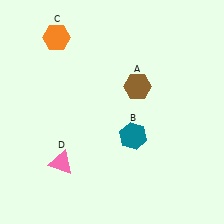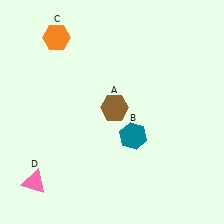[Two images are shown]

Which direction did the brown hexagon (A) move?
The brown hexagon (A) moved left.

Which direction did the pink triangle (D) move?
The pink triangle (D) moved left.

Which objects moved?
The objects that moved are: the brown hexagon (A), the pink triangle (D).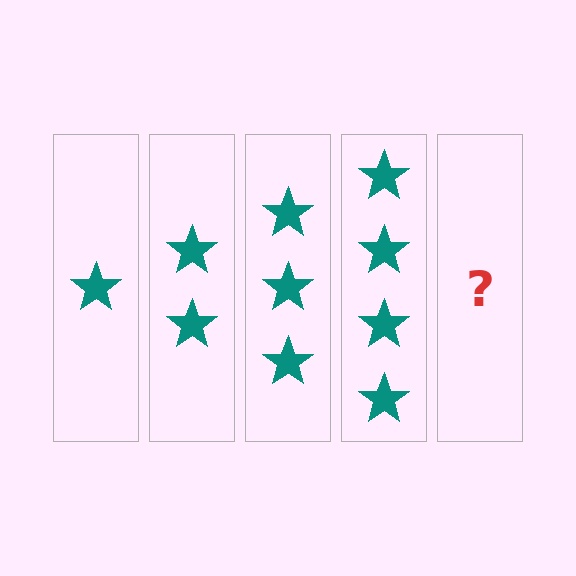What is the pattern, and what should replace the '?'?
The pattern is that each step adds one more star. The '?' should be 5 stars.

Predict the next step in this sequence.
The next step is 5 stars.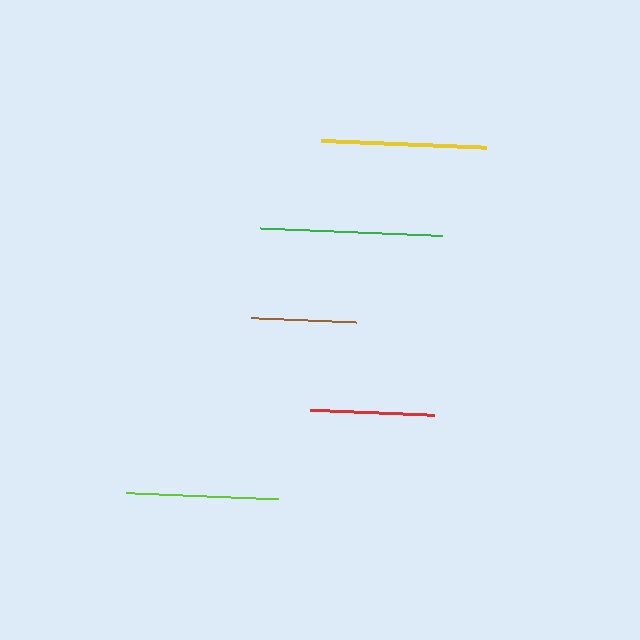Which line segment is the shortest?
The brown line is the shortest at approximately 105 pixels.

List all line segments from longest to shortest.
From longest to shortest: green, yellow, lime, red, brown.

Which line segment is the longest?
The green line is the longest at approximately 182 pixels.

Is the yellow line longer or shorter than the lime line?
The yellow line is longer than the lime line.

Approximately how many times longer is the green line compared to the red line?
The green line is approximately 1.5 times the length of the red line.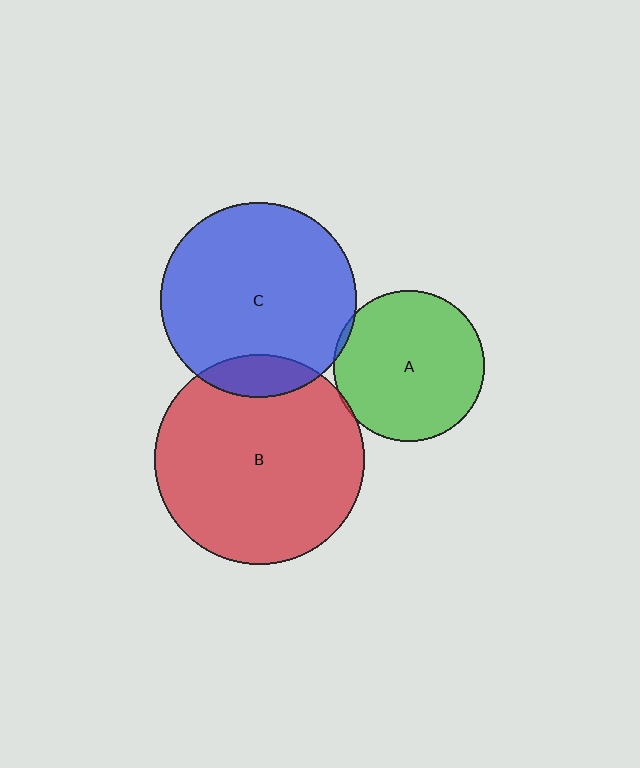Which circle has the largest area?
Circle B (red).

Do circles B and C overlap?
Yes.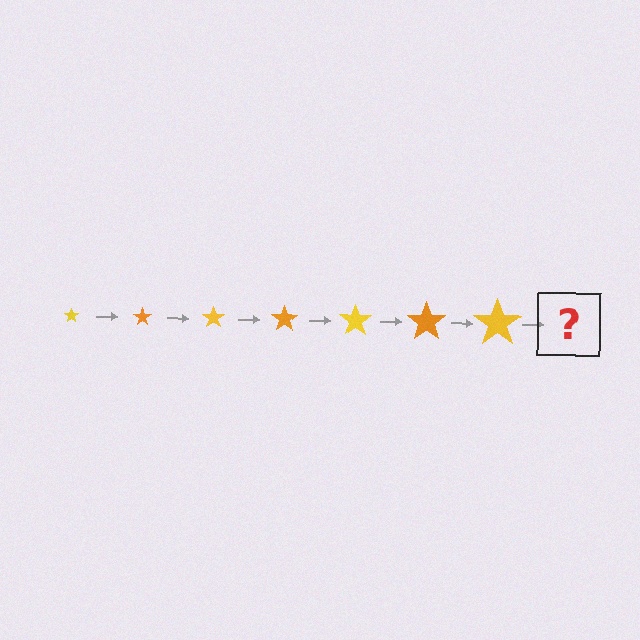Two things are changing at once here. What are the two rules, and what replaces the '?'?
The two rules are that the star grows larger each step and the color cycles through yellow and orange. The '?' should be an orange star, larger than the previous one.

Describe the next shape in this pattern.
It should be an orange star, larger than the previous one.